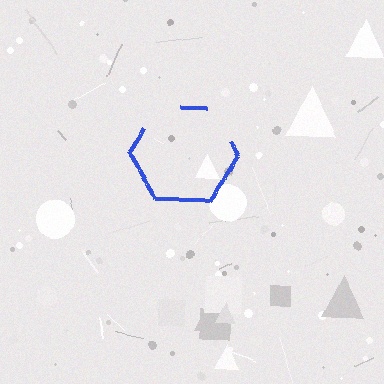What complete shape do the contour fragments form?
The contour fragments form a hexagon.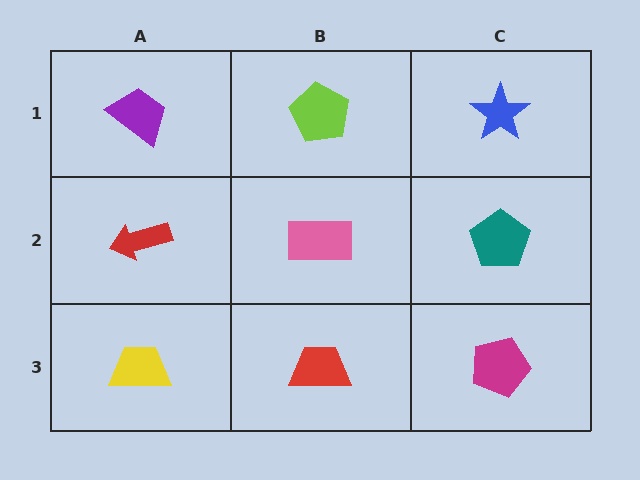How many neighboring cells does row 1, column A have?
2.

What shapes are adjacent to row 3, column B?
A pink rectangle (row 2, column B), a yellow trapezoid (row 3, column A), a magenta pentagon (row 3, column C).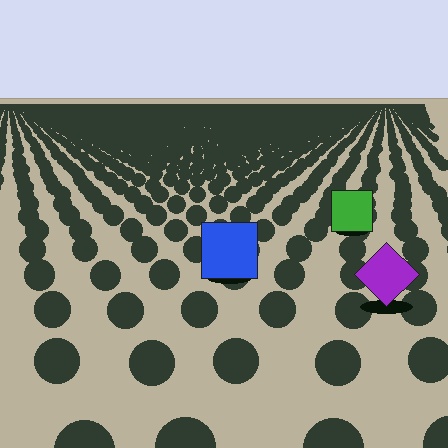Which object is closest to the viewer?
The purple diamond is closest. The texture marks near it are larger and more spread out.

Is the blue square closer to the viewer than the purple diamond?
No. The purple diamond is closer — you can tell from the texture gradient: the ground texture is coarser near it.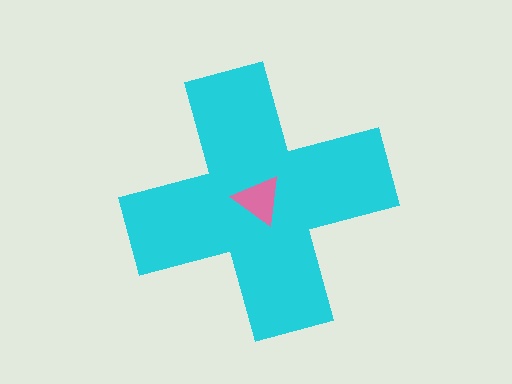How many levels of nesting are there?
2.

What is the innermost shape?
The pink triangle.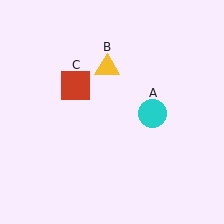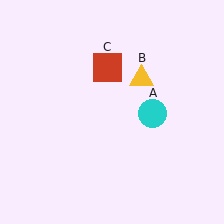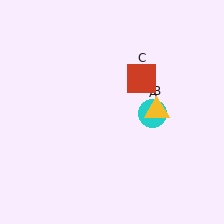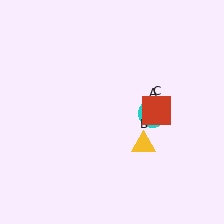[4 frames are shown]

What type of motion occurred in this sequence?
The yellow triangle (object B), red square (object C) rotated clockwise around the center of the scene.